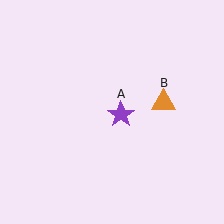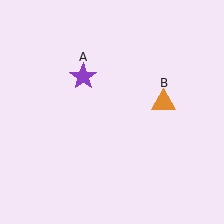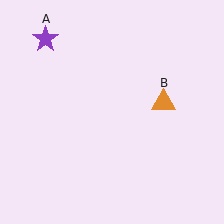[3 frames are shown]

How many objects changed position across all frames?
1 object changed position: purple star (object A).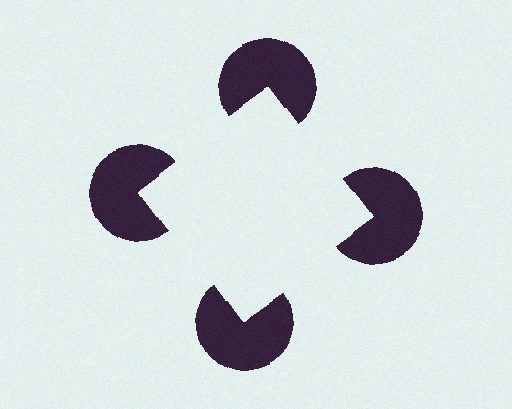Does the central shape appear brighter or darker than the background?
It typically appears slightly brighter than the background, even though no actual brightness change is drawn.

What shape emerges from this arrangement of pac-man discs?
An illusory square — its edges are inferred from the aligned wedge cuts in the pac-man discs, not physically drawn.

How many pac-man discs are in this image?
There are 4 — one at each vertex of the illusory square.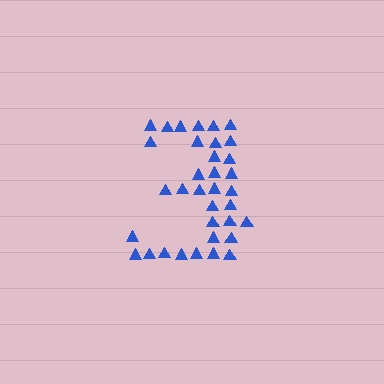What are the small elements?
The small elements are triangles.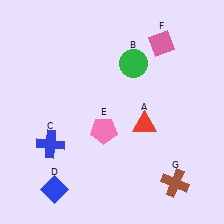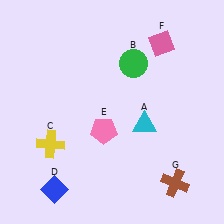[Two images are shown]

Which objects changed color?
A changed from red to cyan. C changed from blue to yellow.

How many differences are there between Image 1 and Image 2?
There are 2 differences between the two images.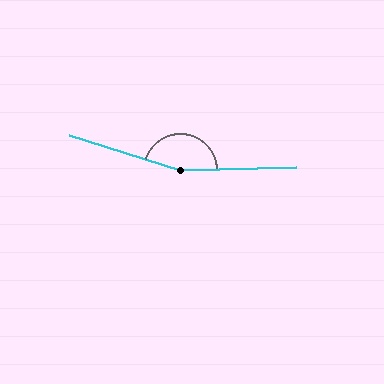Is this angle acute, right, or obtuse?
It is obtuse.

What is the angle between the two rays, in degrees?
Approximately 160 degrees.